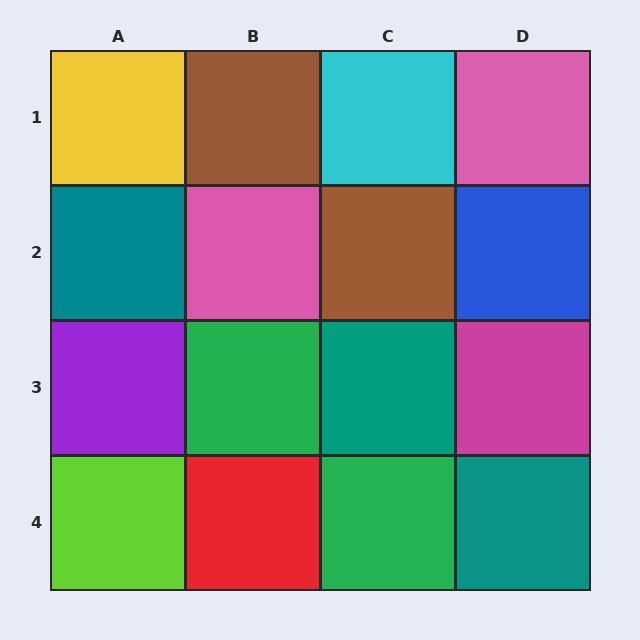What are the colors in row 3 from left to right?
Purple, green, teal, magenta.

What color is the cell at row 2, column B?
Pink.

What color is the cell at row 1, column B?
Brown.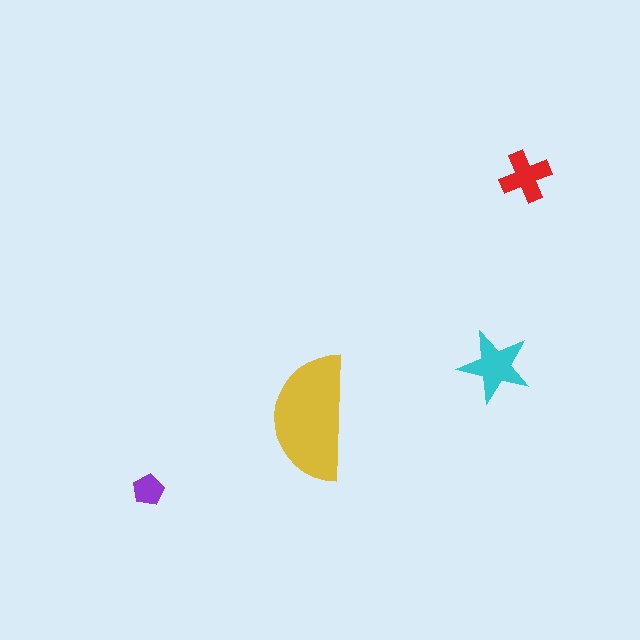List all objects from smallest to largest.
The purple pentagon, the red cross, the cyan star, the yellow semicircle.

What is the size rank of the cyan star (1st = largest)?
2nd.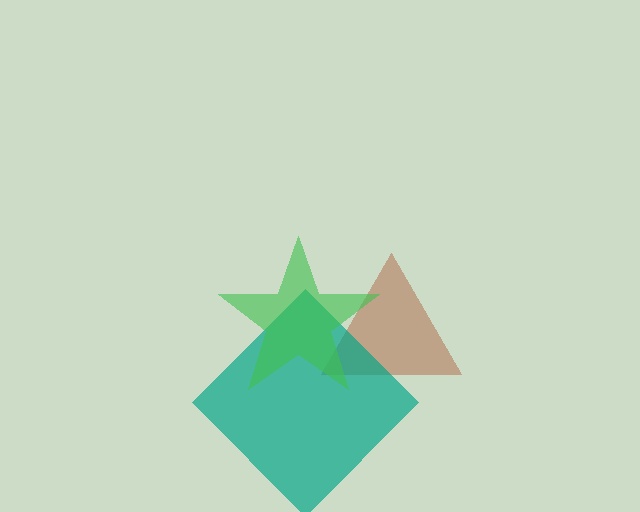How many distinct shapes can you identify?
There are 3 distinct shapes: a brown triangle, a teal diamond, a green star.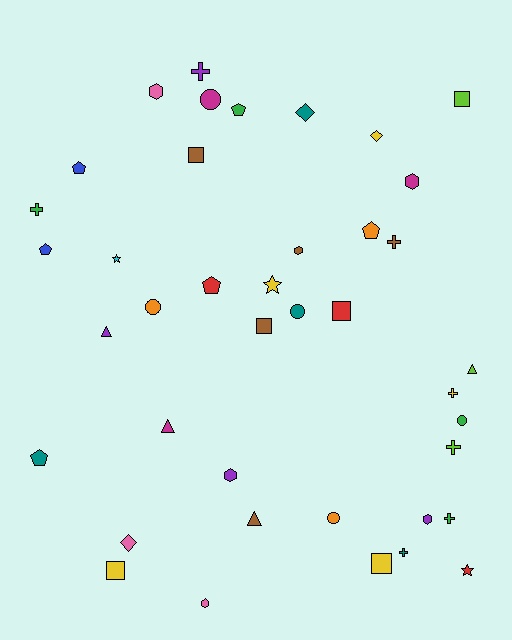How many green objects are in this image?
There are 4 green objects.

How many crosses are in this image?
There are 7 crosses.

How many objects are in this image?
There are 40 objects.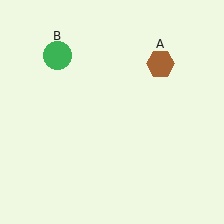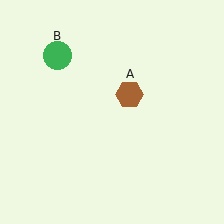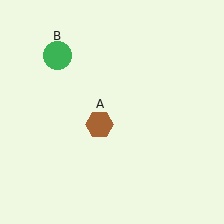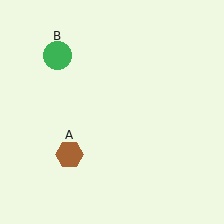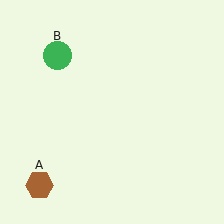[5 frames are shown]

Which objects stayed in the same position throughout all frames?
Green circle (object B) remained stationary.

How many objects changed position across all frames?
1 object changed position: brown hexagon (object A).